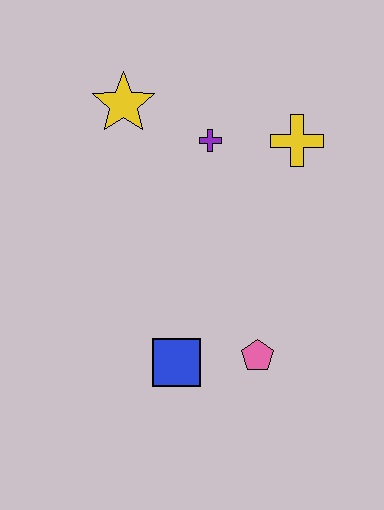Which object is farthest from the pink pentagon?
The yellow star is farthest from the pink pentagon.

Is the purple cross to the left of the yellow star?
No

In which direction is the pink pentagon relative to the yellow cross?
The pink pentagon is below the yellow cross.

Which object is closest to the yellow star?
The purple cross is closest to the yellow star.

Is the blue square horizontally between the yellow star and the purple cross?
Yes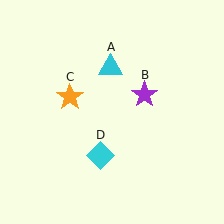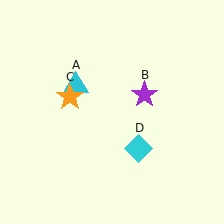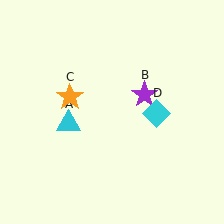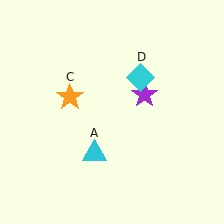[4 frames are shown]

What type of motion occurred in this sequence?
The cyan triangle (object A), cyan diamond (object D) rotated counterclockwise around the center of the scene.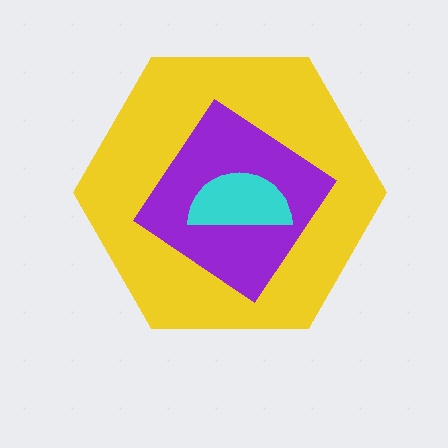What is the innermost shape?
The cyan semicircle.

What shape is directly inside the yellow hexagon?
The purple diamond.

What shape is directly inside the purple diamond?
The cyan semicircle.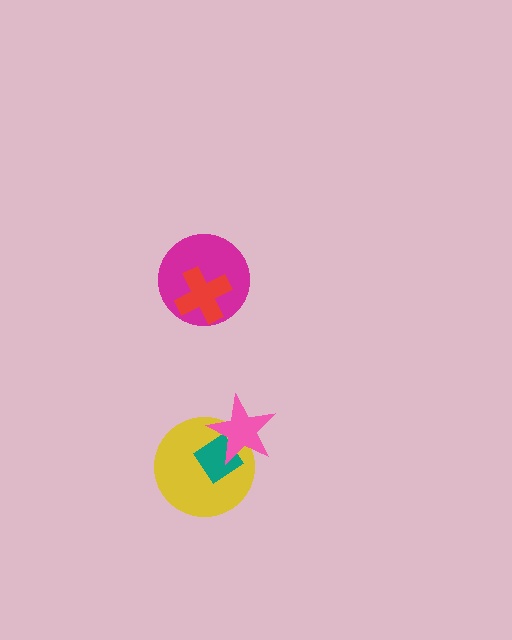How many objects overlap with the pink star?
2 objects overlap with the pink star.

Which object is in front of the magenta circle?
The red cross is in front of the magenta circle.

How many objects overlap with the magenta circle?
1 object overlaps with the magenta circle.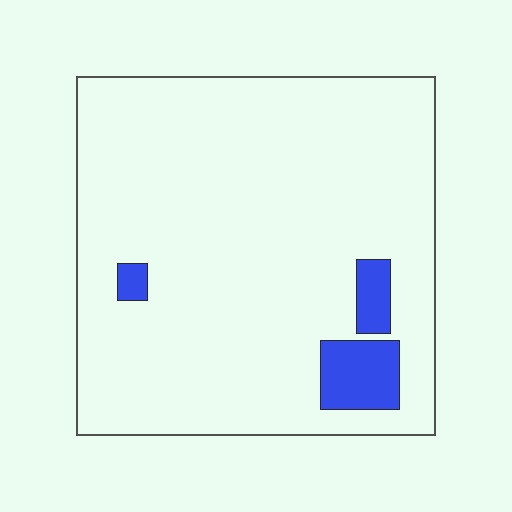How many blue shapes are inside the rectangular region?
3.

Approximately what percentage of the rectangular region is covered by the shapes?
Approximately 5%.